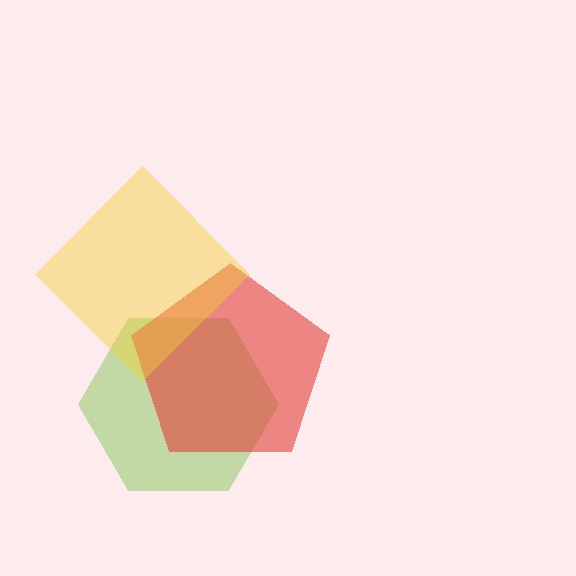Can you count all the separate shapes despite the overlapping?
Yes, there are 3 separate shapes.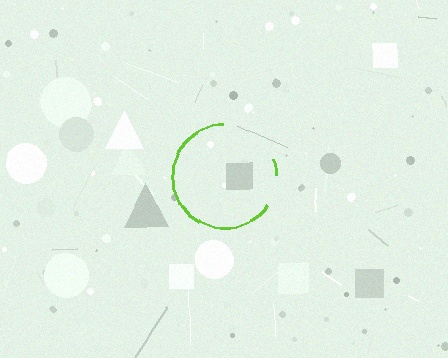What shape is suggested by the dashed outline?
The dashed outline suggests a circle.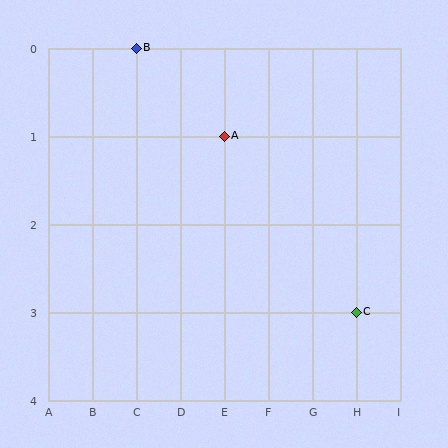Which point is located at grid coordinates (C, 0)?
Point B is at (C, 0).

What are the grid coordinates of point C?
Point C is at grid coordinates (H, 3).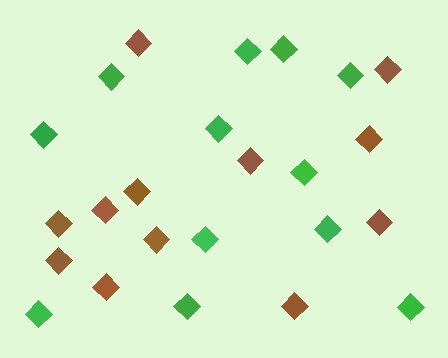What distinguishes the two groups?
There are 2 groups: one group of brown diamonds (12) and one group of green diamonds (12).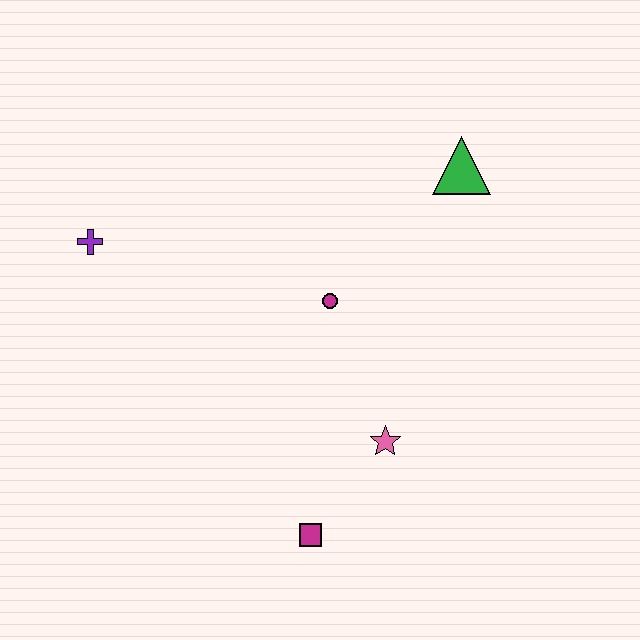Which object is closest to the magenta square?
The pink star is closest to the magenta square.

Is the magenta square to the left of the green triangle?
Yes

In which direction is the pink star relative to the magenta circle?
The pink star is below the magenta circle.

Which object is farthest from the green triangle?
The magenta square is farthest from the green triangle.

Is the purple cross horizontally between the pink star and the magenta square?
No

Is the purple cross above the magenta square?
Yes